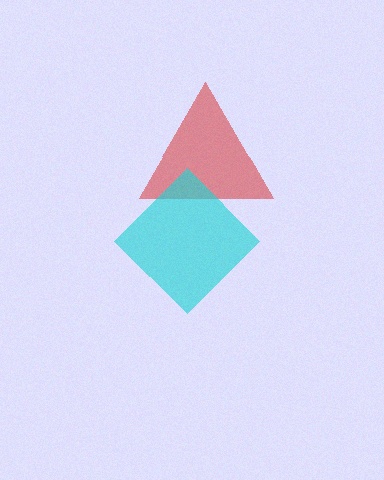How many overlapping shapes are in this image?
There are 2 overlapping shapes in the image.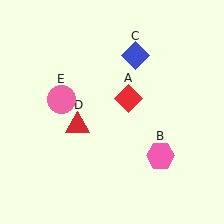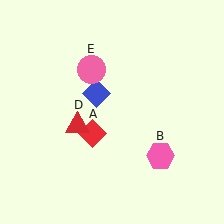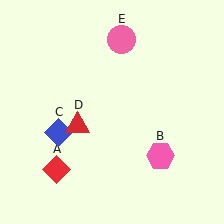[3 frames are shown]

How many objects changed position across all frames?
3 objects changed position: red diamond (object A), blue diamond (object C), pink circle (object E).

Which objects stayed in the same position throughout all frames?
Pink hexagon (object B) and red triangle (object D) remained stationary.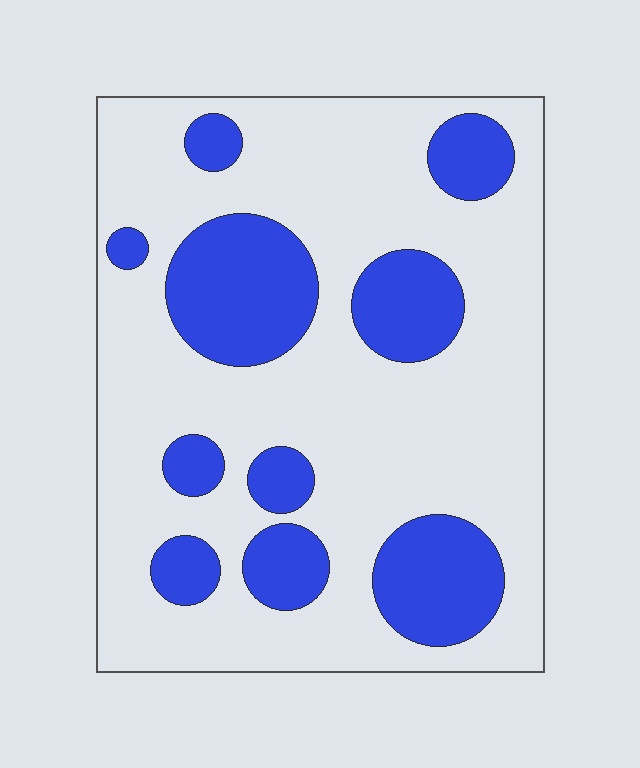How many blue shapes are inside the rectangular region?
10.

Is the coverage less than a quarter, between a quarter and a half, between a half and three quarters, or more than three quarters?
Between a quarter and a half.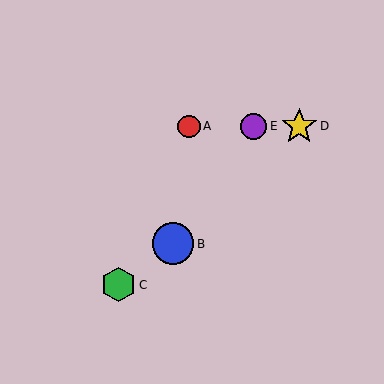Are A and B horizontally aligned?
No, A is at y≈126 and B is at y≈244.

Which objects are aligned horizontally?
Objects A, D, E are aligned horizontally.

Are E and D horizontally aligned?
Yes, both are at y≈126.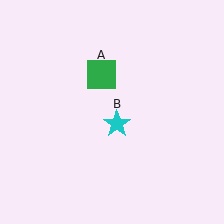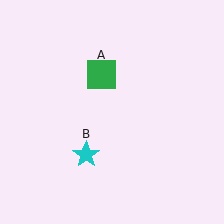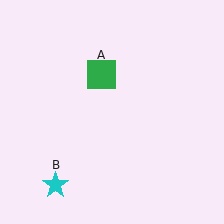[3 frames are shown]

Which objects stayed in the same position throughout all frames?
Green square (object A) remained stationary.